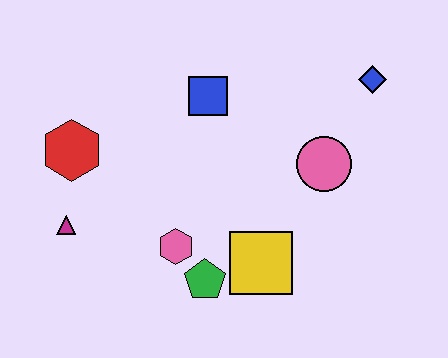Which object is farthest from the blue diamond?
The magenta triangle is farthest from the blue diamond.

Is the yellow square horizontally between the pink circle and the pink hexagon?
Yes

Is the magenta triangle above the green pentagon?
Yes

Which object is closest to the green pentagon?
The pink hexagon is closest to the green pentagon.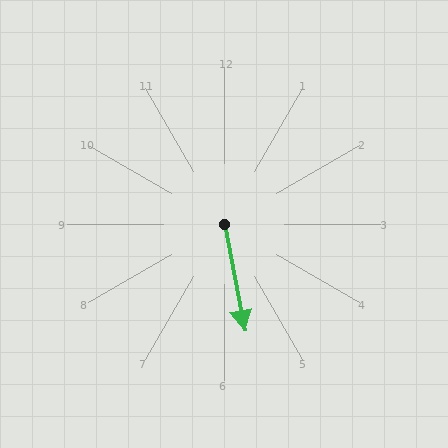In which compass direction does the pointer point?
South.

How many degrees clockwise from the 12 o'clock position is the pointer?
Approximately 169 degrees.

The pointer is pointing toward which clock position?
Roughly 6 o'clock.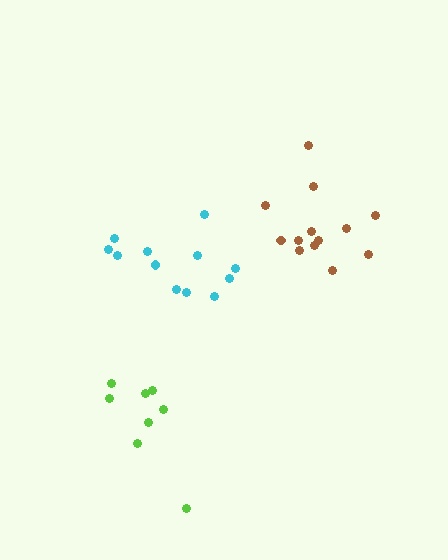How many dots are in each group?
Group 1: 8 dots, Group 2: 12 dots, Group 3: 13 dots (33 total).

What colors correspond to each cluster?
The clusters are colored: lime, cyan, brown.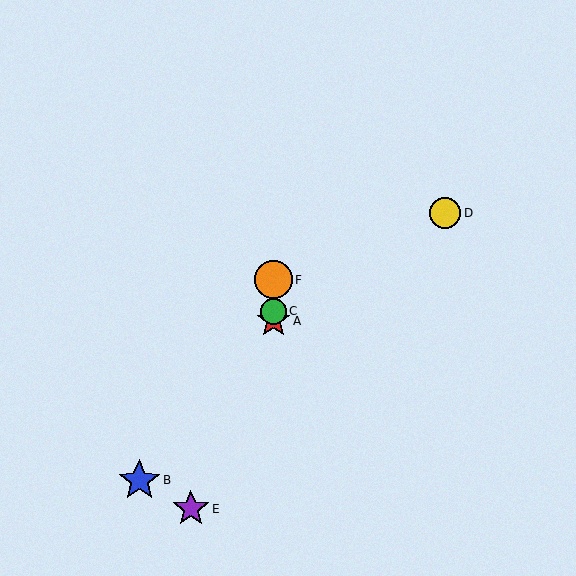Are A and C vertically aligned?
Yes, both are at x≈273.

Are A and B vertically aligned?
No, A is at x≈273 and B is at x≈139.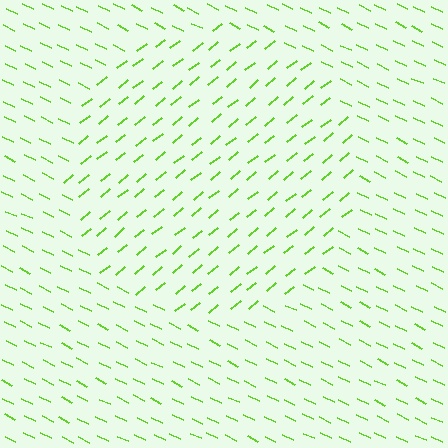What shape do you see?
I see a circle.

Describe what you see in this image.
The image is filled with small lime line segments. A circle region in the image has lines oriented differently from the surrounding lines, creating a visible texture boundary.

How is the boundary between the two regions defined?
The boundary is defined purely by a change in line orientation (approximately 65 degrees difference). All lines are the same color and thickness.